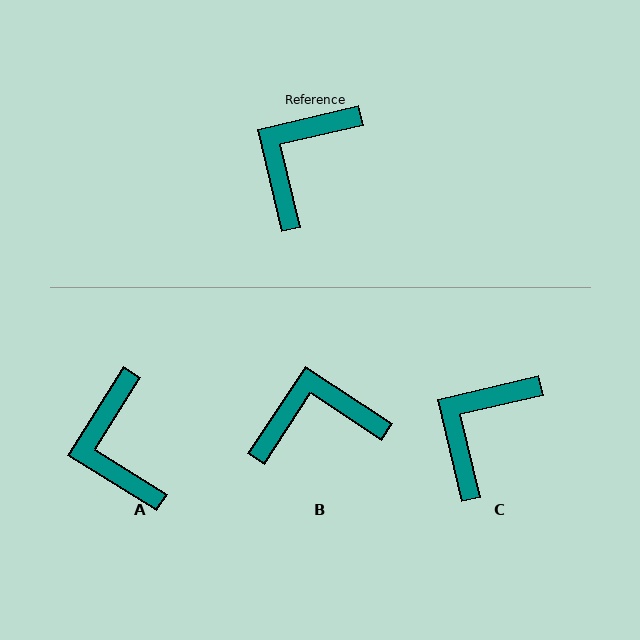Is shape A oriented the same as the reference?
No, it is off by about 45 degrees.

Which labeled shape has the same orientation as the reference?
C.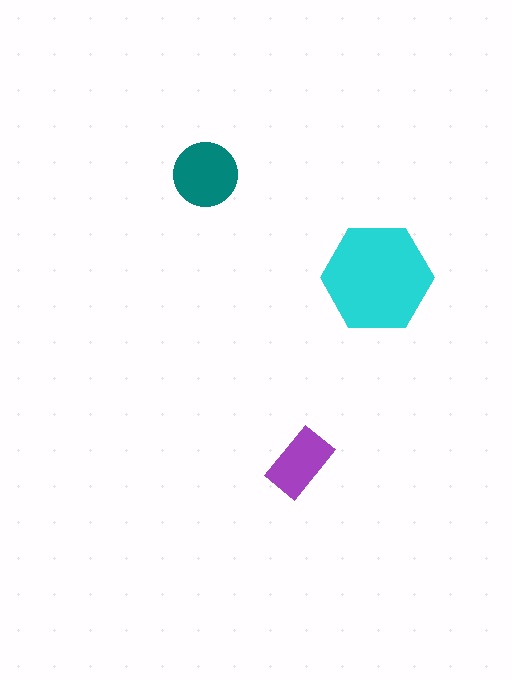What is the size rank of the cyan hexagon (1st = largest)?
1st.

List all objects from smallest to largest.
The purple rectangle, the teal circle, the cyan hexagon.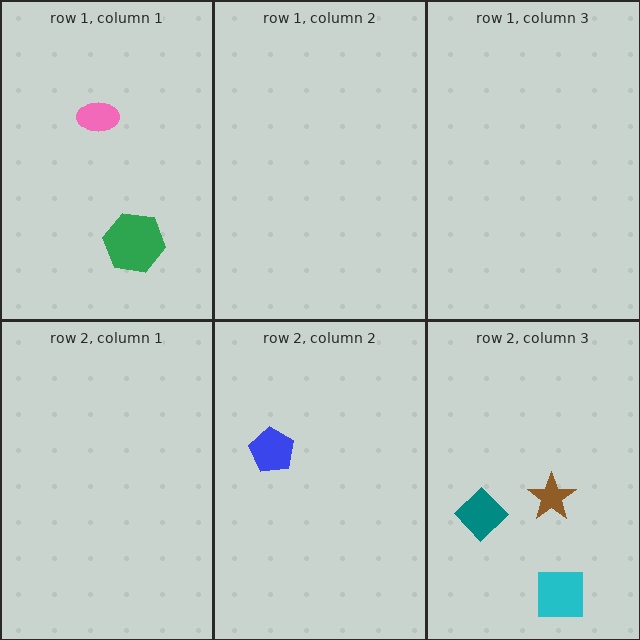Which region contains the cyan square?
The row 2, column 3 region.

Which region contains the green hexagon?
The row 1, column 1 region.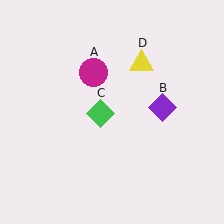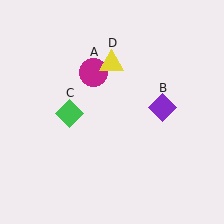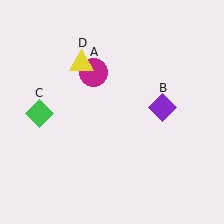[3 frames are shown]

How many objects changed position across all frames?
2 objects changed position: green diamond (object C), yellow triangle (object D).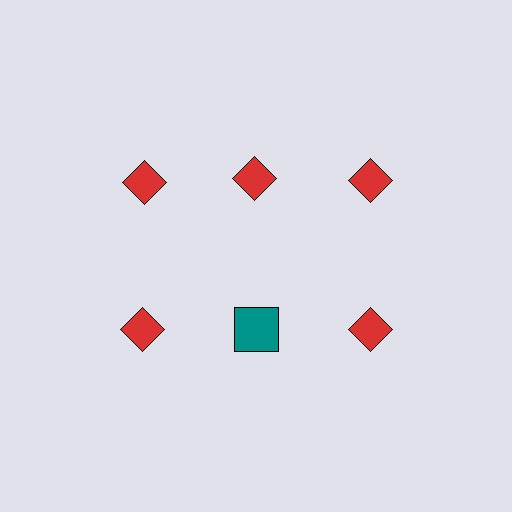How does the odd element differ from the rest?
It differs in both color (teal instead of red) and shape (square instead of diamond).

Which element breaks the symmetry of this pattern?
The teal square in the second row, second from left column breaks the symmetry. All other shapes are red diamonds.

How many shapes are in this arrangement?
There are 6 shapes arranged in a grid pattern.